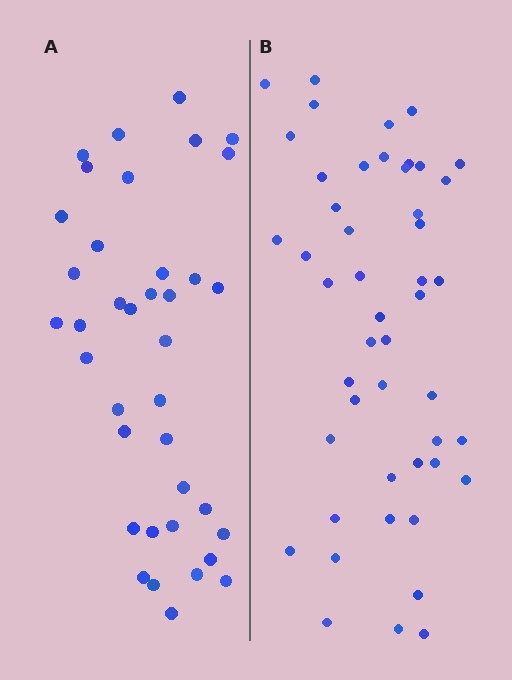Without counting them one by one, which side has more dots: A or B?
Region B (the right region) has more dots.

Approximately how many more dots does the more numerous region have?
Region B has roughly 10 or so more dots than region A.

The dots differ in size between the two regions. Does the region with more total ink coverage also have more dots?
No. Region A has more total ink coverage because its dots are larger, but region B actually contains more individual dots. Total area can be misleading — the number of items is what matters here.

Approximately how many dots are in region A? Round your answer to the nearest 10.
About 40 dots. (The exact count is 38, which rounds to 40.)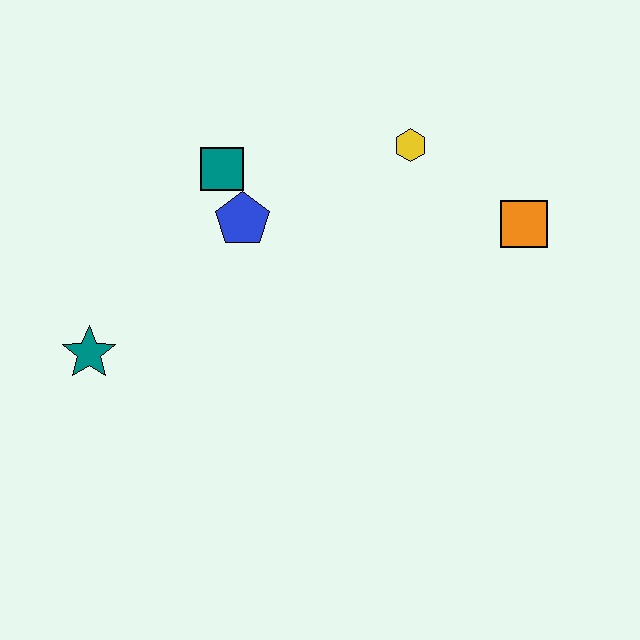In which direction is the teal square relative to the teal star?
The teal square is above the teal star.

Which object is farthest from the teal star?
The orange square is farthest from the teal star.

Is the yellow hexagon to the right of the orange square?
No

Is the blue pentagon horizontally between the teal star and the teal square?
No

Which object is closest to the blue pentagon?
The teal square is closest to the blue pentagon.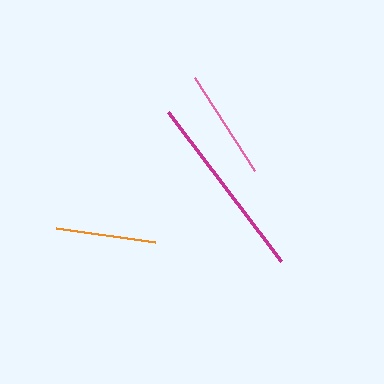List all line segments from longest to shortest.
From longest to shortest: magenta, pink, orange.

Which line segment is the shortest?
The orange line is the shortest at approximately 100 pixels.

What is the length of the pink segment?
The pink segment is approximately 111 pixels long.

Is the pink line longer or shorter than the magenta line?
The magenta line is longer than the pink line.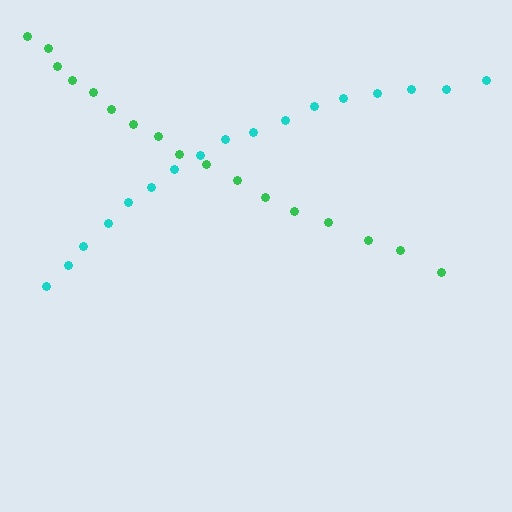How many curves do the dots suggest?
There are 2 distinct paths.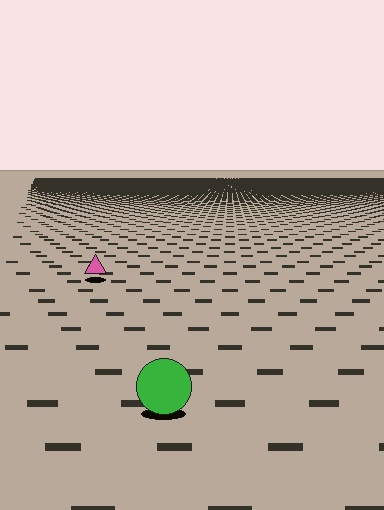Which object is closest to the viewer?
The green circle is closest. The texture marks near it are larger and more spread out.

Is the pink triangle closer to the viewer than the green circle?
No. The green circle is closer — you can tell from the texture gradient: the ground texture is coarser near it.